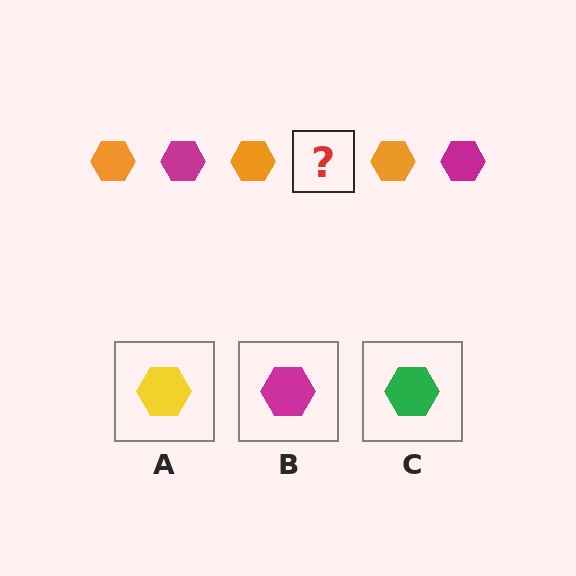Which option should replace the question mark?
Option B.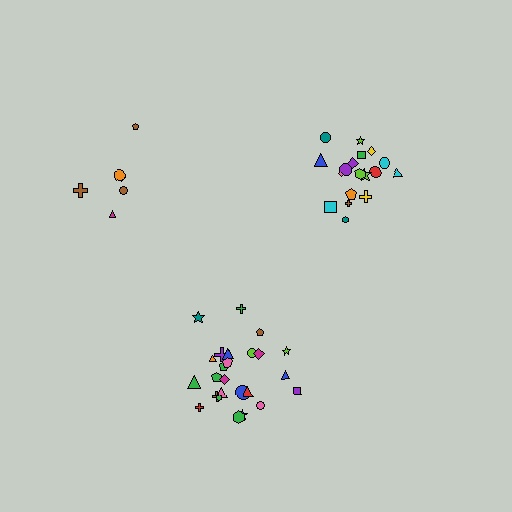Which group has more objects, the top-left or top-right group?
The top-right group.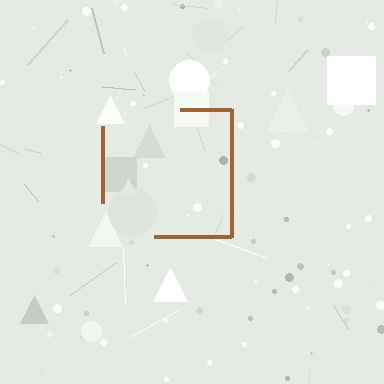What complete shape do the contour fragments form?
The contour fragments form a square.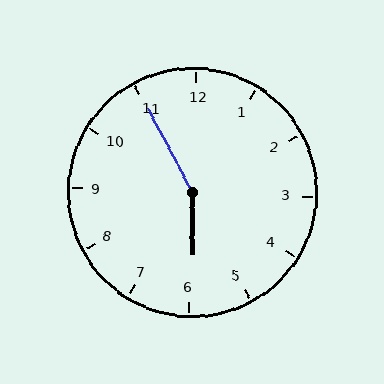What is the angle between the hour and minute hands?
Approximately 152 degrees.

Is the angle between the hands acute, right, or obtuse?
It is obtuse.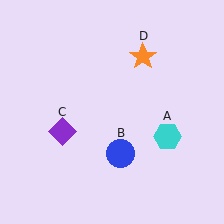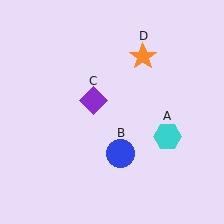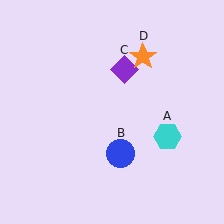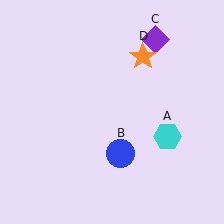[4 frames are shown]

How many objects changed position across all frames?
1 object changed position: purple diamond (object C).